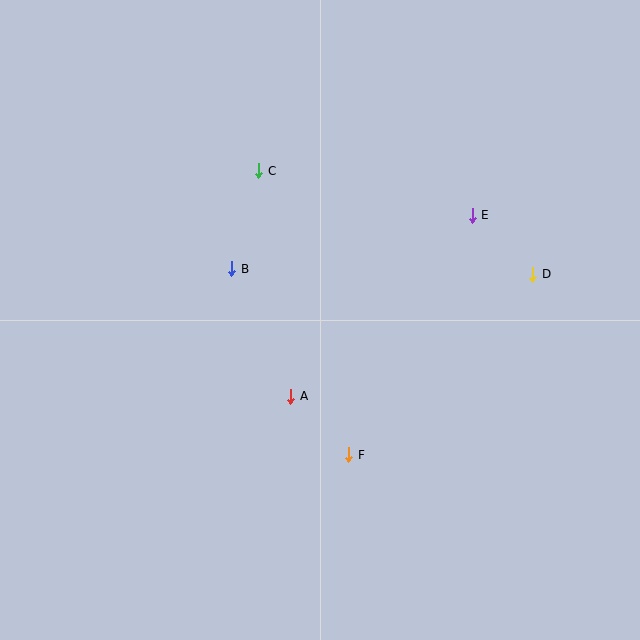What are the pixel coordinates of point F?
Point F is at (349, 455).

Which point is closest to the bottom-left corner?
Point A is closest to the bottom-left corner.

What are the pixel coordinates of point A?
Point A is at (291, 396).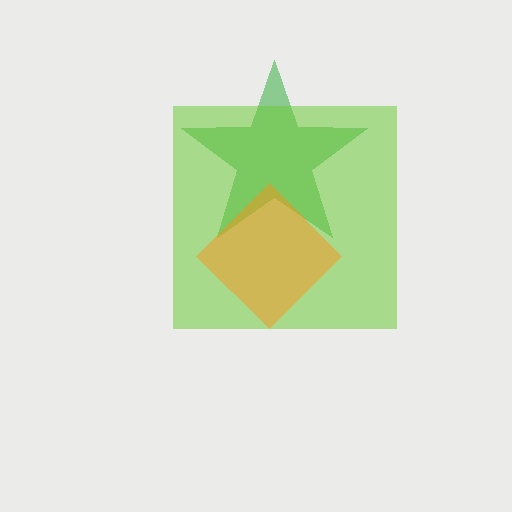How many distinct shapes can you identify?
There are 3 distinct shapes: a green star, a lime square, an orange diamond.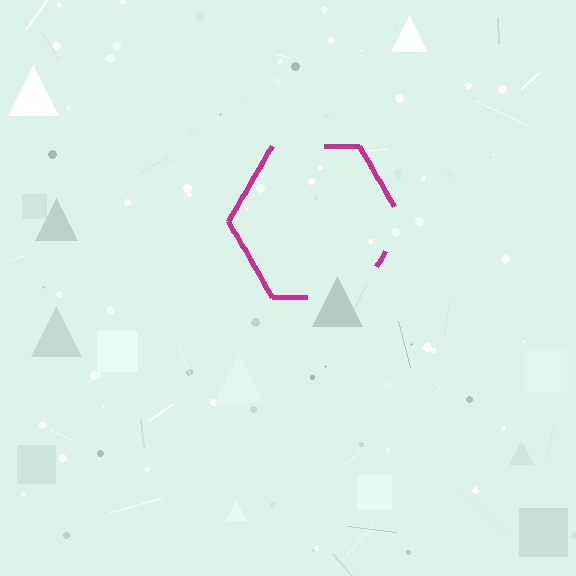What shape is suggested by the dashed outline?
The dashed outline suggests a hexagon.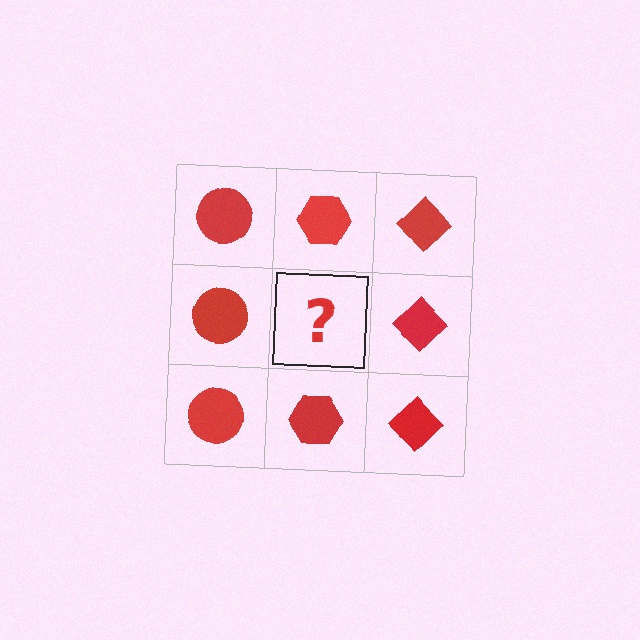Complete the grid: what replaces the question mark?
The question mark should be replaced with a red hexagon.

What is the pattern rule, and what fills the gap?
The rule is that each column has a consistent shape. The gap should be filled with a red hexagon.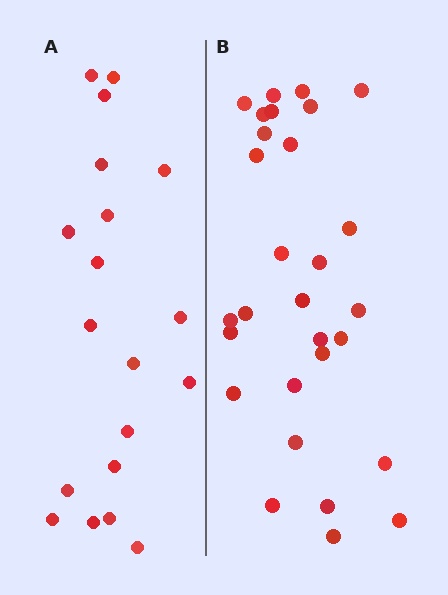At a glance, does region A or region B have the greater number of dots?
Region B (the right region) has more dots.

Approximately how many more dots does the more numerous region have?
Region B has roughly 10 or so more dots than region A.